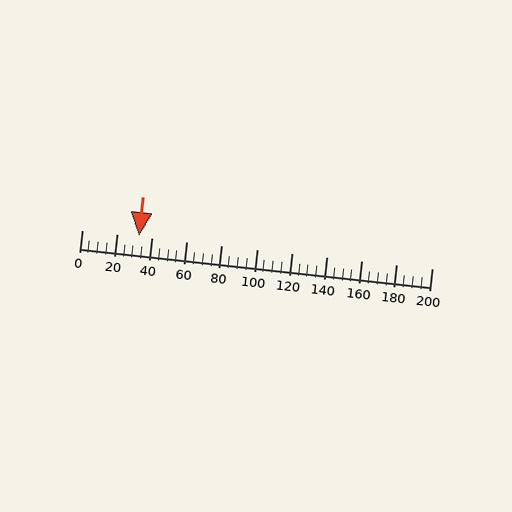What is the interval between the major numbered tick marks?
The major tick marks are spaced 20 units apart.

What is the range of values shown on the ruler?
The ruler shows values from 0 to 200.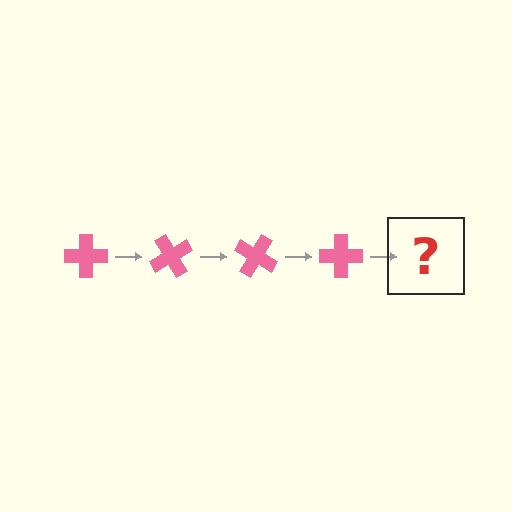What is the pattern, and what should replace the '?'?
The pattern is that the cross rotates 60 degrees each step. The '?' should be a pink cross rotated 240 degrees.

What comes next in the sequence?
The next element should be a pink cross rotated 240 degrees.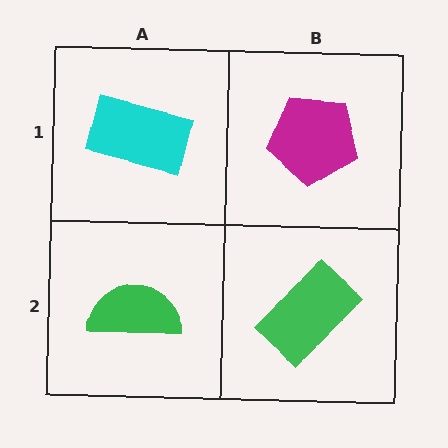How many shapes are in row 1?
2 shapes.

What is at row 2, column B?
A green rectangle.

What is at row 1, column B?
A magenta pentagon.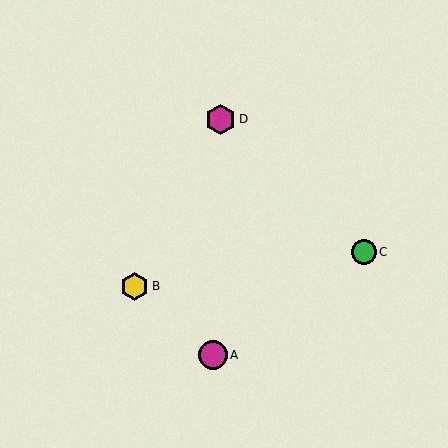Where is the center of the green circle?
The center of the green circle is at (364, 252).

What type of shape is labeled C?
Shape C is a green circle.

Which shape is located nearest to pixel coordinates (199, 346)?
The magenta circle (labeled A) at (213, 355) is nearest to that location.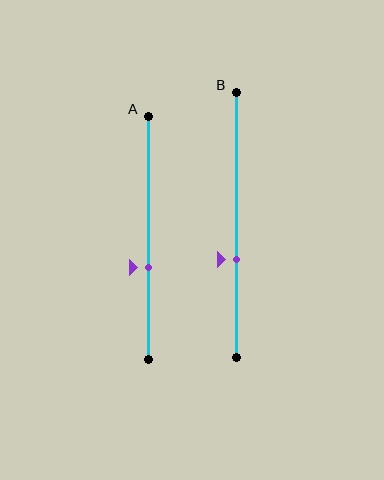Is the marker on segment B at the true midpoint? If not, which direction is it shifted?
No, the marker on segment B is shifted downward by about 13% of the segment length.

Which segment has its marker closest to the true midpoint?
Segment A has its marker closest to the true midpoint.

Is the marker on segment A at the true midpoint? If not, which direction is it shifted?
No, the marker on segment A is shifted downward by about 12% of the segment length.